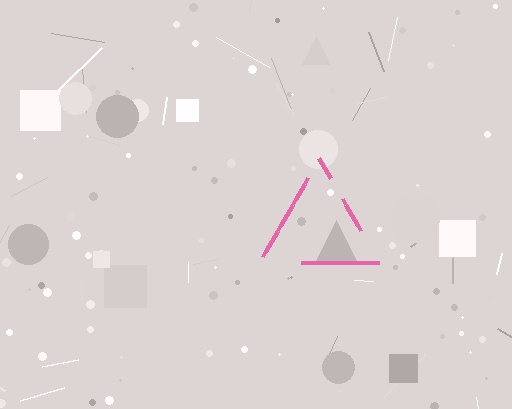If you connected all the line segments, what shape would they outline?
They would outline a triangle.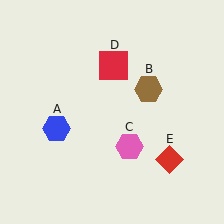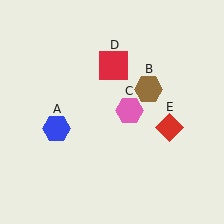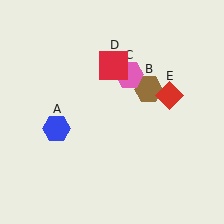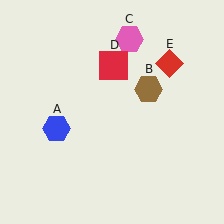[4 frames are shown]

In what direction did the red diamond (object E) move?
The red diamond (object E) moved up.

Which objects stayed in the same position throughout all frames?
Blue hexagon (object A) and brown hexagon (object B) and red square (object D) remained stationary.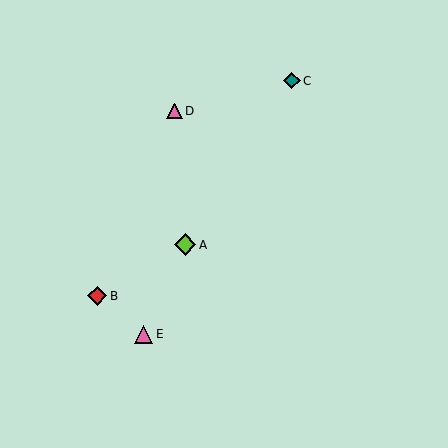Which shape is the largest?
The lime diamond (labeled A) is the largest.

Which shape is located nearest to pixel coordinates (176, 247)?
The lime diamond (labeled A) at (185, 245) is nearest to that location.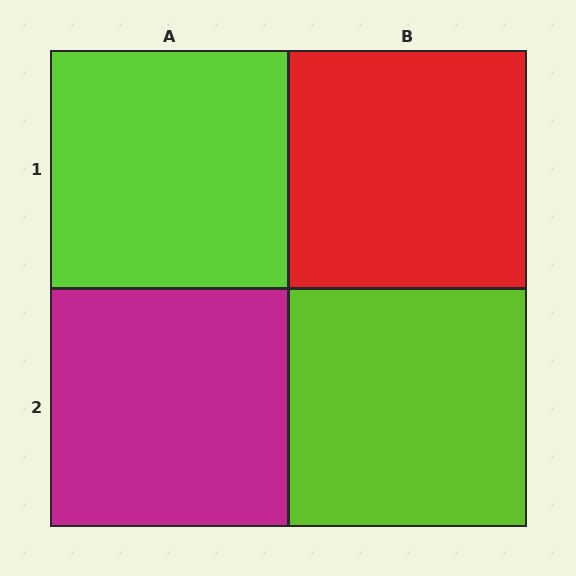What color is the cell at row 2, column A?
Magenta.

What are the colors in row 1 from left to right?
Lime, red.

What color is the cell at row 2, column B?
Lime.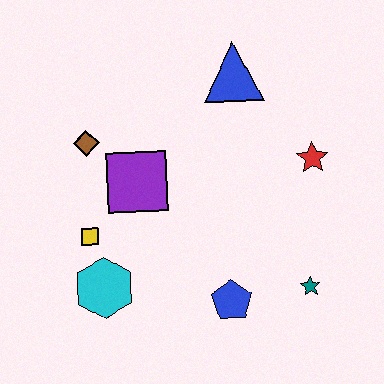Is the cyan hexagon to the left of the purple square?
Yes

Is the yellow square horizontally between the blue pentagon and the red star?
No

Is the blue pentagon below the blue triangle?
Yes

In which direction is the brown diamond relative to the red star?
The brown diamond is to the left of the red star.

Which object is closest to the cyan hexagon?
The yellow square is closest to the cyan hexagon.